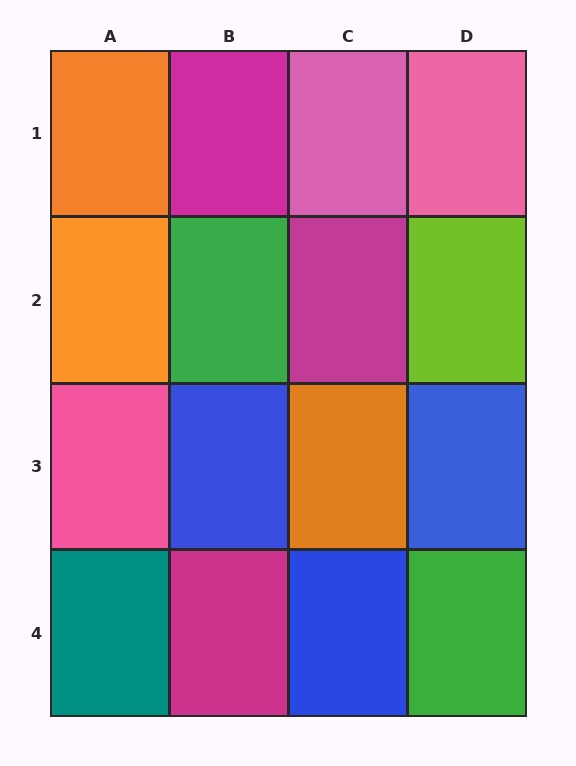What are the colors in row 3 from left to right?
Pink, blue, orange, blue.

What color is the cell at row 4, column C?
Blue.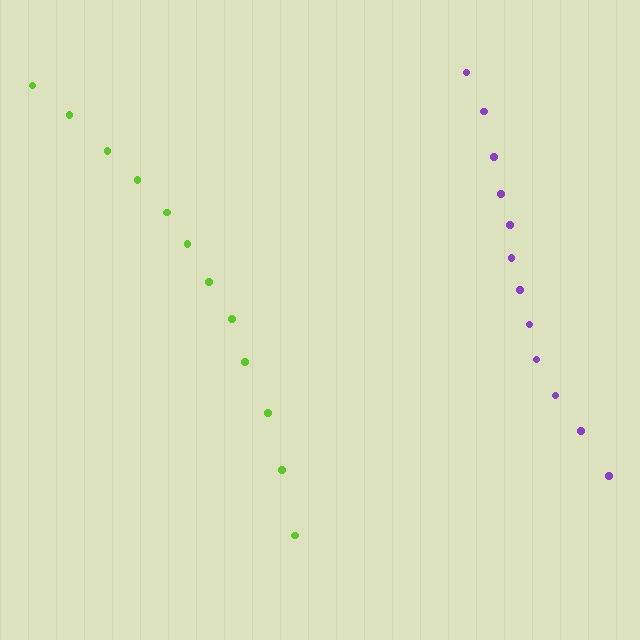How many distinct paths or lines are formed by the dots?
There are 2 distinct paths.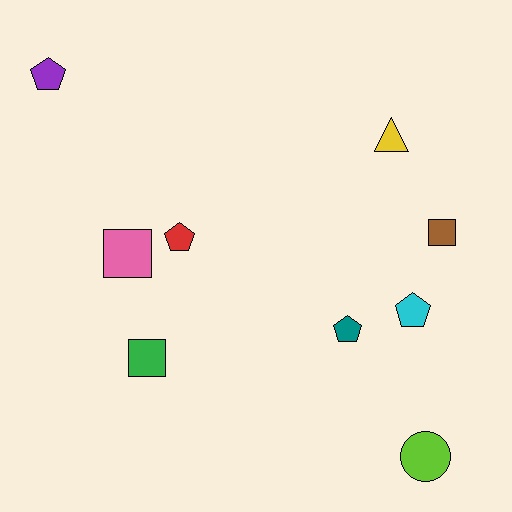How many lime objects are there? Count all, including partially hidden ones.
There is 1 lime object.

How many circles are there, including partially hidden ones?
There is 1 circle.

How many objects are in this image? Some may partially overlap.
There are 9 objects.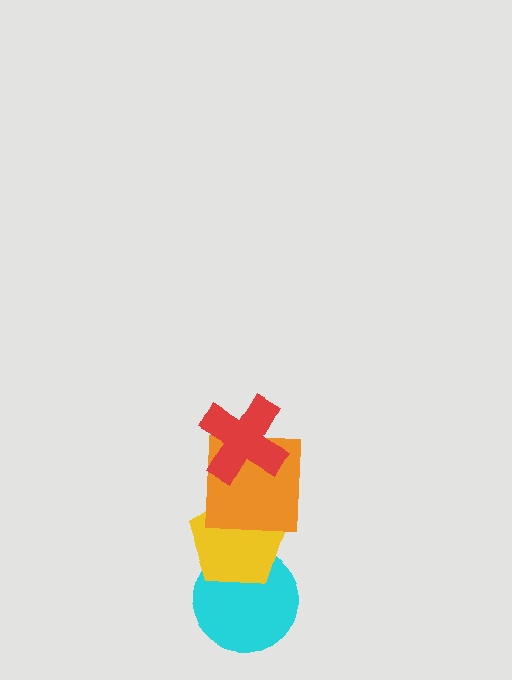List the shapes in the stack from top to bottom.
From top to bottom: the red cross, the orange square, the yellow pentagon, the cyan circle.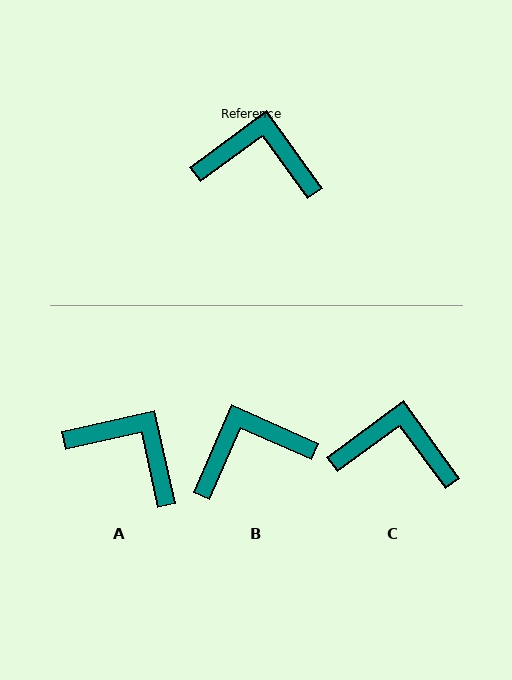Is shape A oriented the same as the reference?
No, it is off by about 23 degrees.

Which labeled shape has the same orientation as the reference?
C.